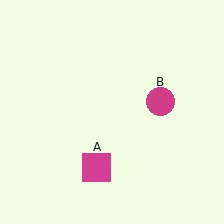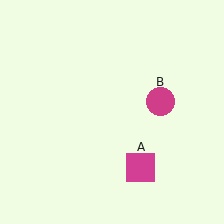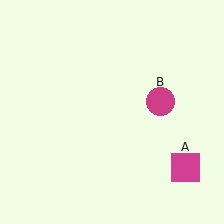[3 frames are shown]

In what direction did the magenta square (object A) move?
The magenta square (object A) moved right.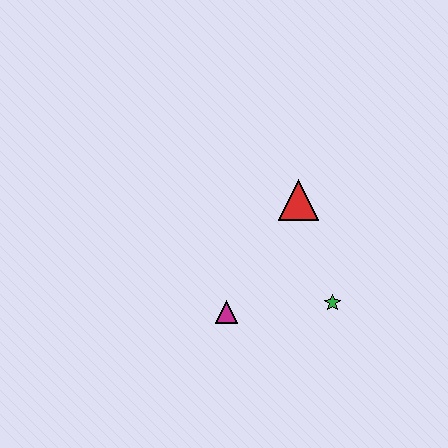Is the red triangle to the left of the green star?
Yes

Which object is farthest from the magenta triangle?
The red triangle is farthest from the magenta triangle.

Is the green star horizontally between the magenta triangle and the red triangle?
No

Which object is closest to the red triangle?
The green star is closest to the red triangle.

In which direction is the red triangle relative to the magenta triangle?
The red triangle is above the magenta triangle.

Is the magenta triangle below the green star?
Yes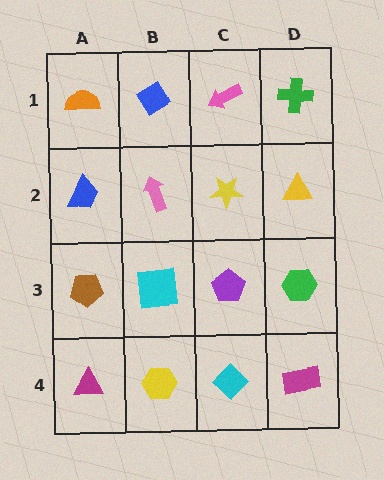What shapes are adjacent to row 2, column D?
A green cross (row 1, column D), a green hexagon (row 3, column D), a yellow star (row 2, column C).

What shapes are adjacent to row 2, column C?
A pink arrow (row 1, column C), a purple pentagon (row 3, column C), a pink arrow (row 2, column B), a yellow triangle (row 2, column D).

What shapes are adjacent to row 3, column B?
A pink arrow (row 2, column B), a yellow hexagon (row 4, column B), a brown pentagon (row 3, column A), a purple pentagon (row 3, column C).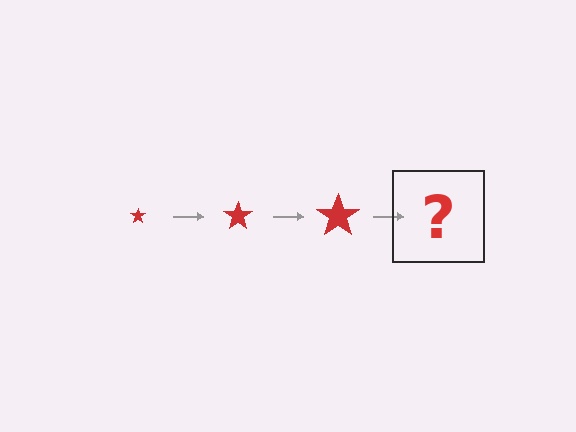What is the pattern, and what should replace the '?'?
The pattern is that the star gets progressively larger each step. The '?' should be a red star, larger than the previous one.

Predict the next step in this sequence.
The next step is a red star, larger than the previous one.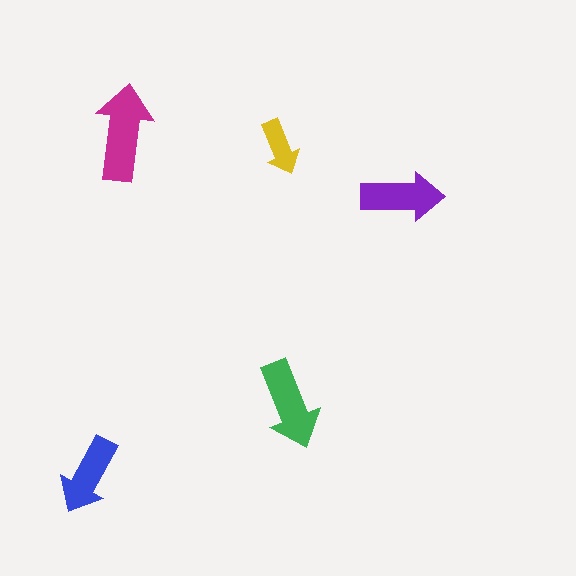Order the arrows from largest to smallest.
the magenta one, the green one, the purple one, the blue one, the yellow one.